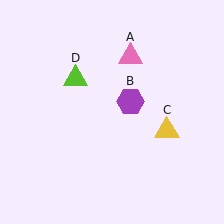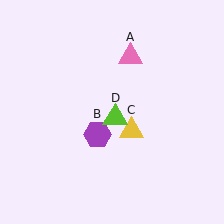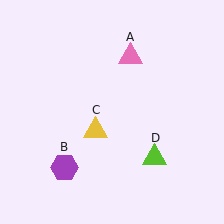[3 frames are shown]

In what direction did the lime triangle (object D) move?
The lime triangle (object D) moved down and to the right.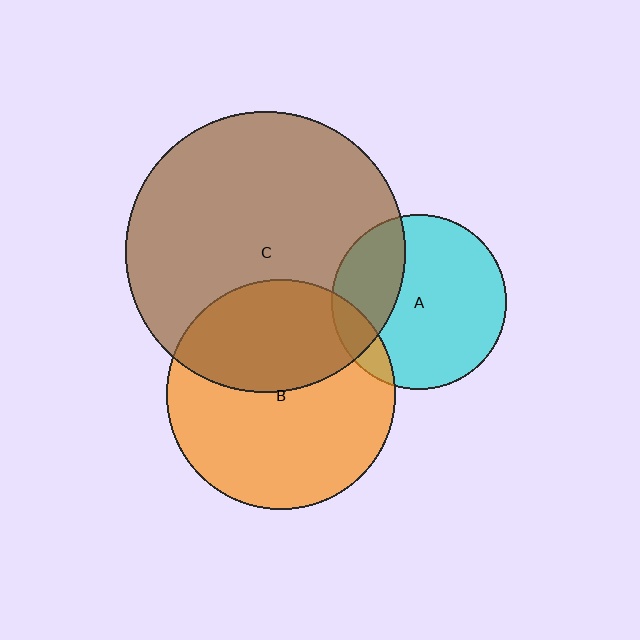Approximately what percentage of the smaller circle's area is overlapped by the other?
Approximately 40%.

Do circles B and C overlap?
Yes.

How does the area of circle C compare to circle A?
Approximately 2.6 times.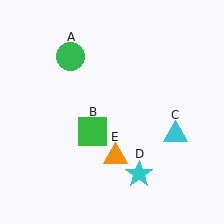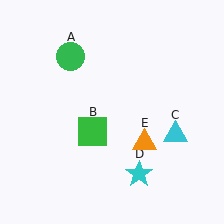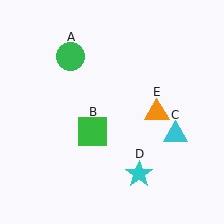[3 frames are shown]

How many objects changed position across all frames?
1 object changed position: orange triangle (object E).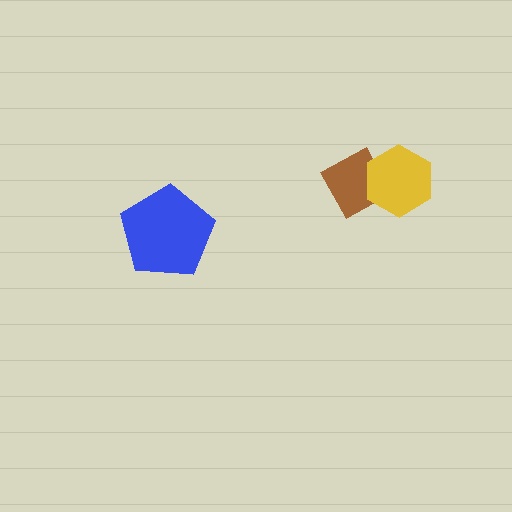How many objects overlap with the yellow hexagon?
1 object overlaps with the yellow hexagon.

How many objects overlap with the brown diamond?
1 object overlaps with the brown diamond.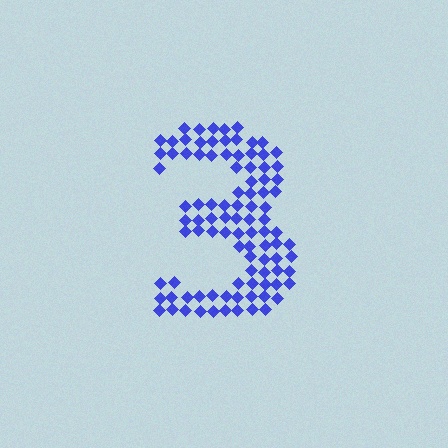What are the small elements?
The small elements are diamonds.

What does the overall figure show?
The overall figure shows the digit 3.